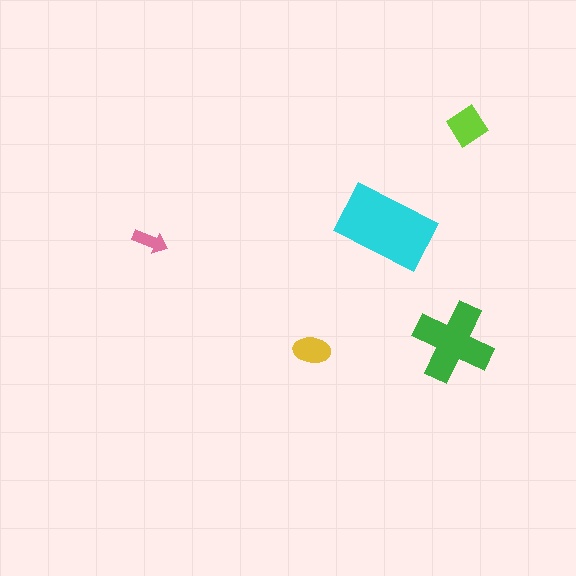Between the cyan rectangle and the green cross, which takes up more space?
The cyan rectangle.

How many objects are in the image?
There are 5 objects in the image.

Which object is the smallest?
The pink arrow.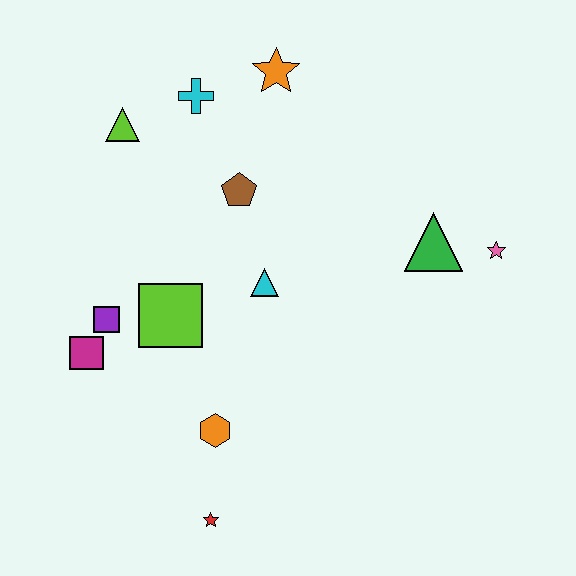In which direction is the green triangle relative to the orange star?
The green triangle is below the orange star.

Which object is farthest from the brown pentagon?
The red star is farthest from the brown pentagon.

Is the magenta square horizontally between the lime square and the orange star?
No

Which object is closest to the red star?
The orange hexagon is closest to the red star.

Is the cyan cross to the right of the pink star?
No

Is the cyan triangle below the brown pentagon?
Yes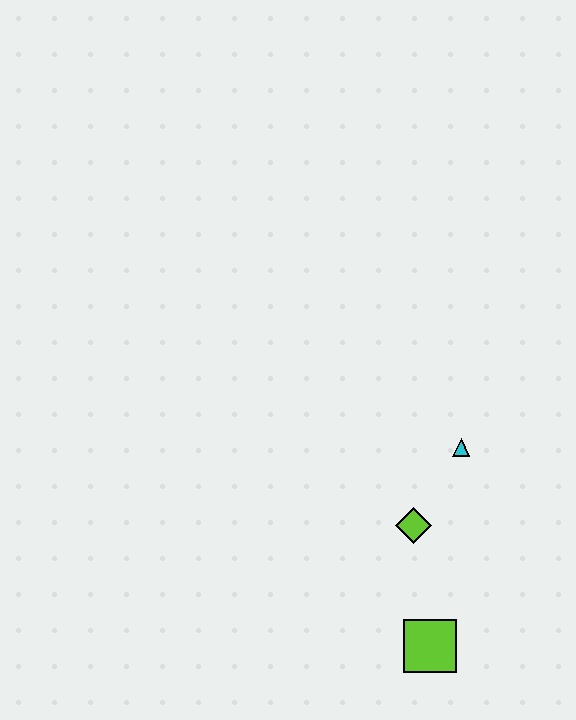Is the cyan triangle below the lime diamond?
No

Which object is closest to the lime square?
The lime diamond is closest to the lime square.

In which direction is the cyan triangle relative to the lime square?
The cyan triangle is above the lime square.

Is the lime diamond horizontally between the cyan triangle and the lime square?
No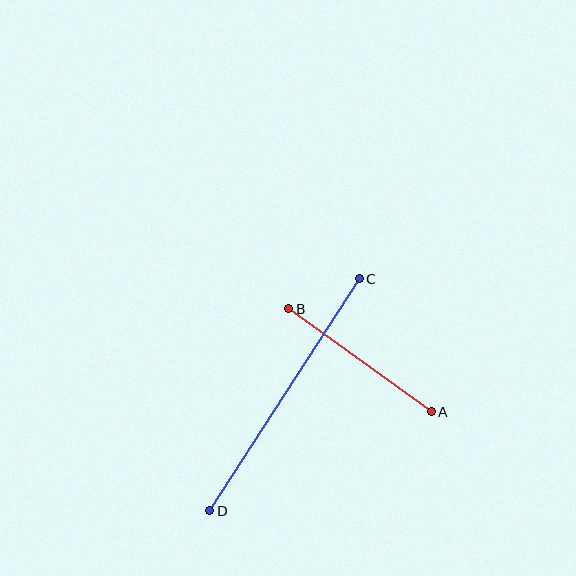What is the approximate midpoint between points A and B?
The midpoint is at approximately (360, 360) pixels.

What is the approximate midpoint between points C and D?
The midpoint is at approximately (284, 395) pixels.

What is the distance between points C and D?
The distance is approximately 276 pixels.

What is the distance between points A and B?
The distance is approximately 176 pixels.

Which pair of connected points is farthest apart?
Points C and D are farthest apart.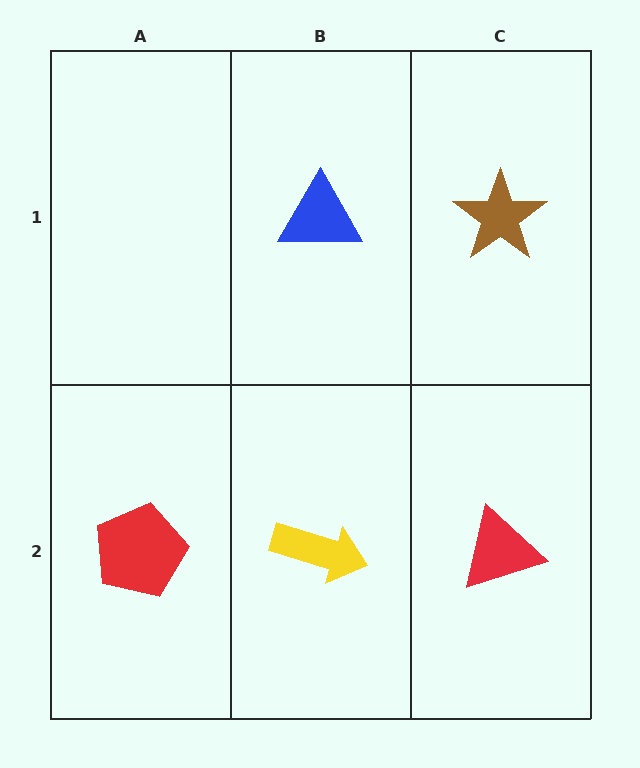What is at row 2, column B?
A yellow arrow.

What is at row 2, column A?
A red pentagon.